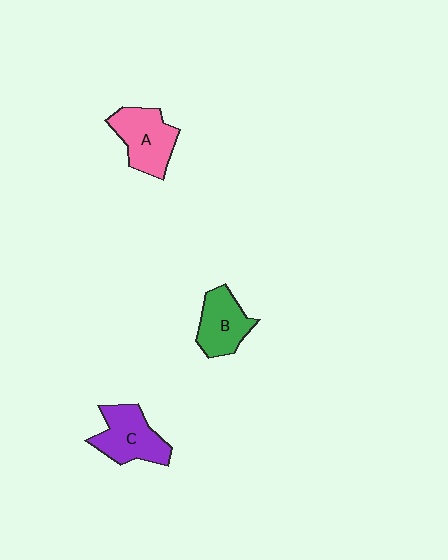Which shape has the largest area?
Shape A (pink).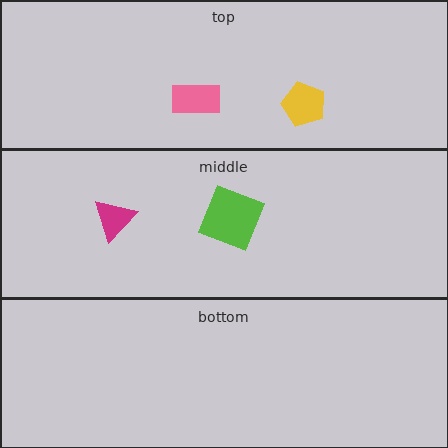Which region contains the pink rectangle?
The top region.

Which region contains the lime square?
The middle region.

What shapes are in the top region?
The pink rectangle, the yellow pentagon.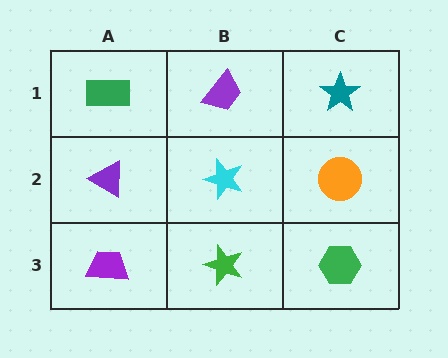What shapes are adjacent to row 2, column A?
A green rectangle (row 1, column A), a purple trapezoid (row 3, column A), a cyan star (row 2, column B).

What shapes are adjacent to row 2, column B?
A purple trapezoid (row 1, column B), a green star (row 3, column B), a purple triangle (row 2, column A), an orange circle (row 2, column C).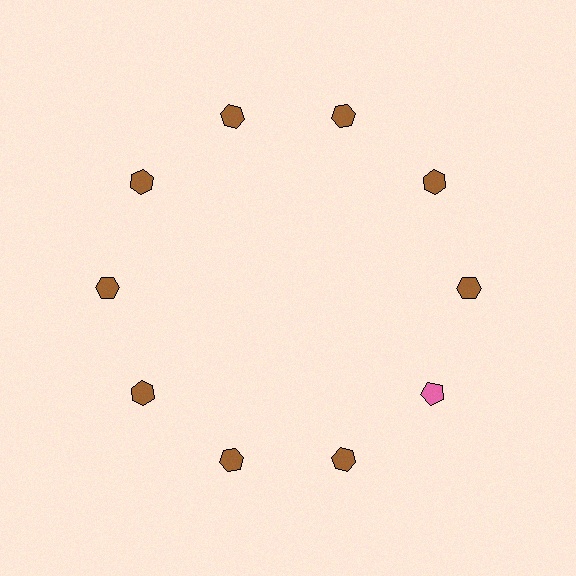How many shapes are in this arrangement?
There are 10 shapes arranged in a ring pattern.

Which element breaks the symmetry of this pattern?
The pink pentagon at roughly the 4 o'clock position breaks the symmetry. All other shapes are brown hexagons.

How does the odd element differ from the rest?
It differs in both color (pink instead of brown) and shape (pentagon instead of hexagon).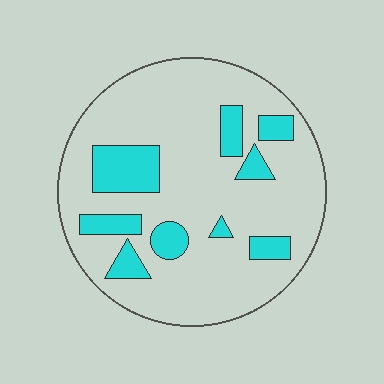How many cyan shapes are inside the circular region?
9.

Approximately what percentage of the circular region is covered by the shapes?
Approximately 20%.